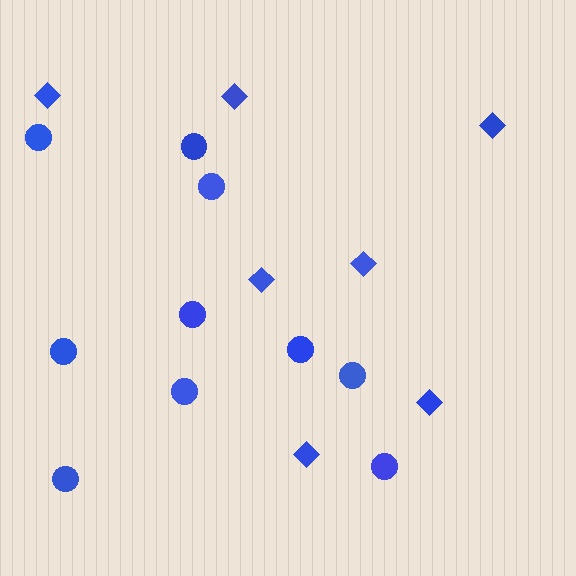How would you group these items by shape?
There are 2 groups: one group of diamonds (7) and one group of circles (10).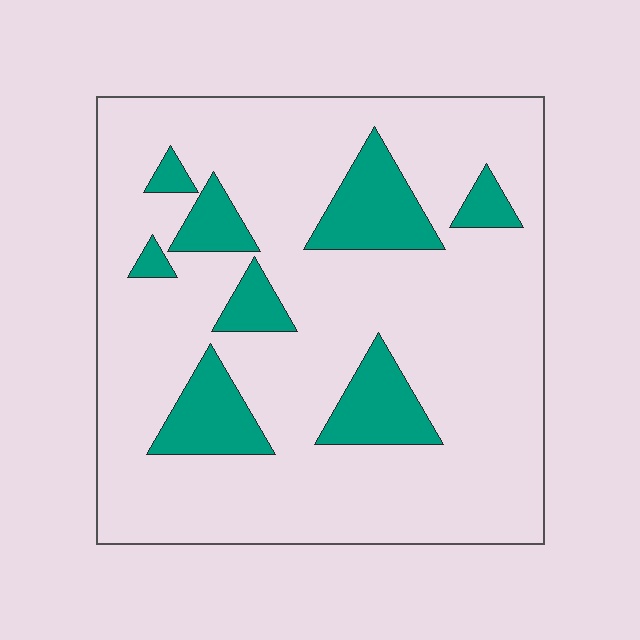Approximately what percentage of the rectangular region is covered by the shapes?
Approximately 20%.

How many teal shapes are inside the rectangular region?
8.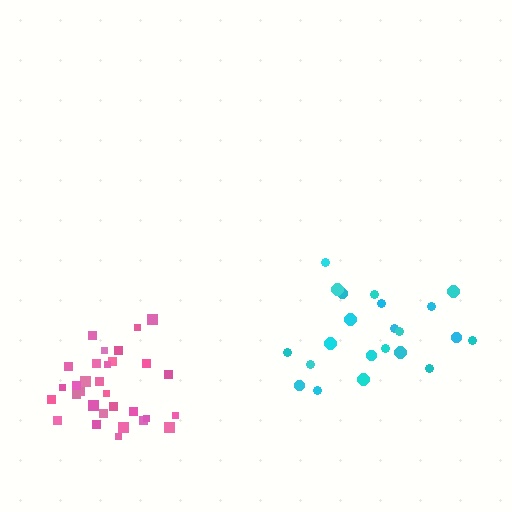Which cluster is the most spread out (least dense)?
Cyan.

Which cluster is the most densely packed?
Pink.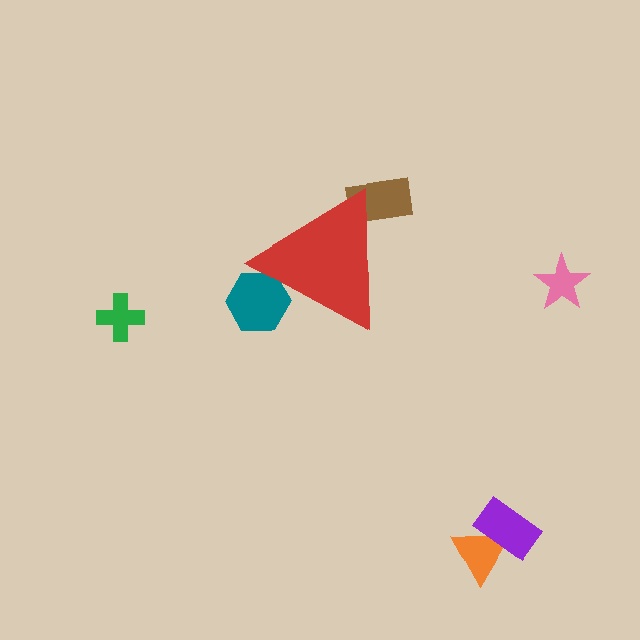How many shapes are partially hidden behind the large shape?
2 shapes are partially hidden.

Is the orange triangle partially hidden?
No, the orange triangle is fully visible.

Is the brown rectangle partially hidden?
Yes, the brown rectangle is partially hidden behind the red triangle.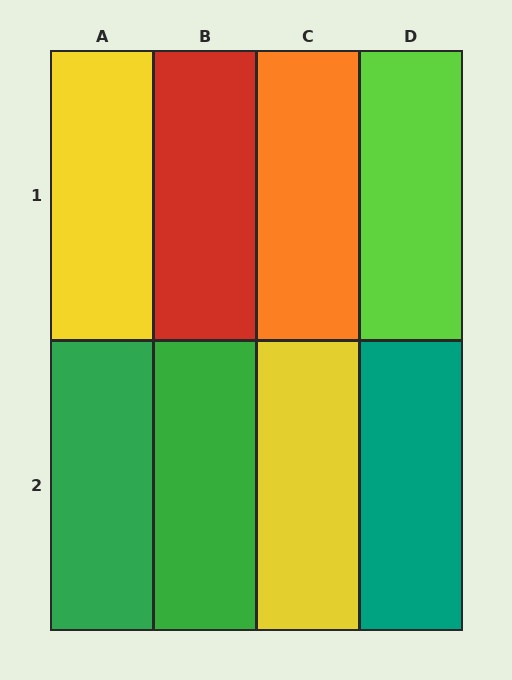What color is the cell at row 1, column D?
Lime.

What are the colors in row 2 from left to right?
Green, green, yellow, teal.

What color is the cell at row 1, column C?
Orange.